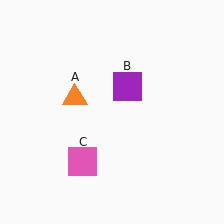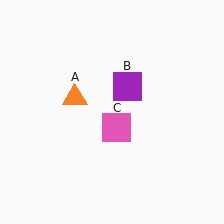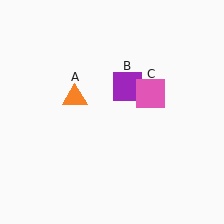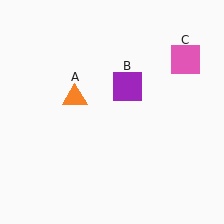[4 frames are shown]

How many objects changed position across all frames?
1 object changed position: pink square (object C).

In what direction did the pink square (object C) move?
The pink square (object C) moved up and to the right.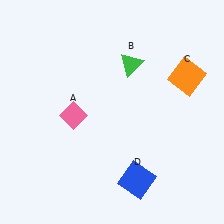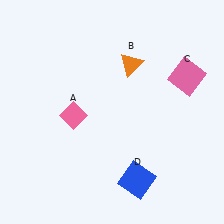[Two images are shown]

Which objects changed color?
B changed from green to orange. C changed from orange to pink.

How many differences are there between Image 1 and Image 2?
There are 2 differences between the two images.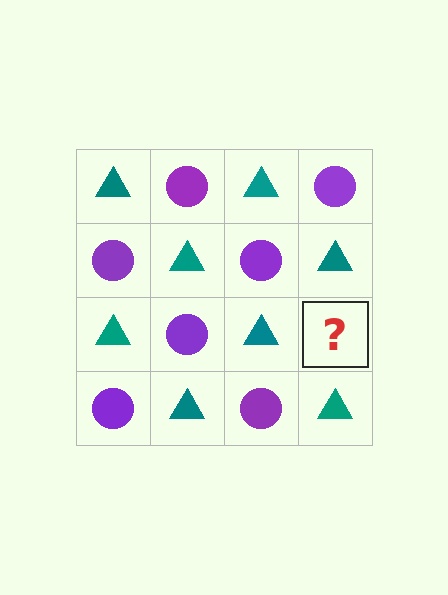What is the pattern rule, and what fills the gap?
The rule is that it alternates teal triangle and purple circle in a checkerboard pattern. The gap should be filled with a purple circle.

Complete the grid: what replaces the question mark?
The question mark should be replaced with a purple circle.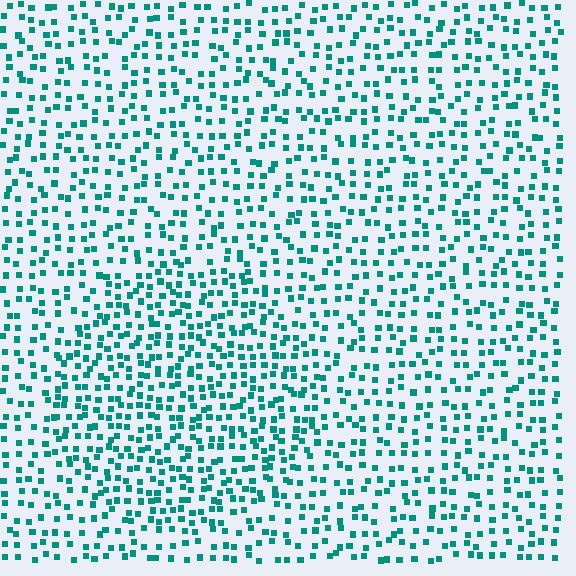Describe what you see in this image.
The image contains small teal elements arranged at two different densities. A circle-shaped region is visible where the elements are more densely packed than the surrounding area.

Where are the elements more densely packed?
The elements are more densely packed inside the circle boundary.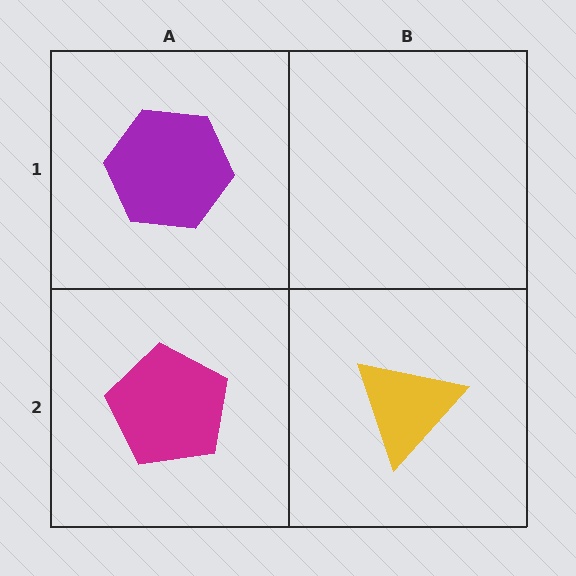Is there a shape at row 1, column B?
No, that cell is empty.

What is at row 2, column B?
A yellow triangle.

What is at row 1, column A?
A purple hexagon.